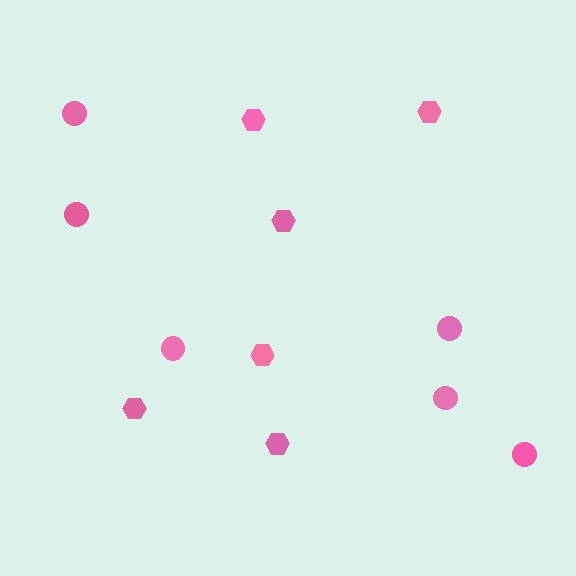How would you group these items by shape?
There are 2 groups: one group of hexagons (6) and one group of circles (6).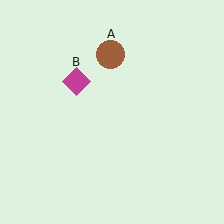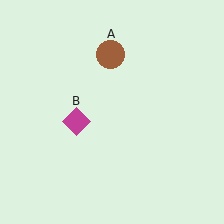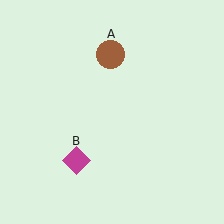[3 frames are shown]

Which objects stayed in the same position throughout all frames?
Brown circle (object A) remained stationary.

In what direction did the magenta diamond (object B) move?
The magenta diamond (object B) moved down.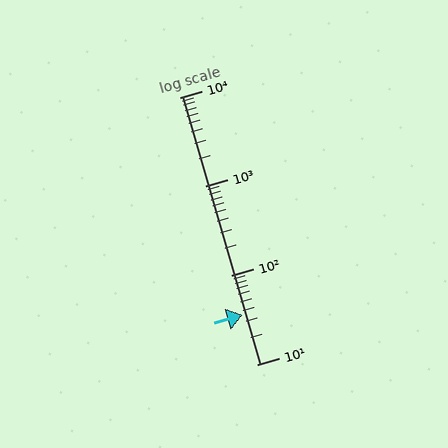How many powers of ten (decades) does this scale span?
The scale spans 3 decades, from 10 to 10000.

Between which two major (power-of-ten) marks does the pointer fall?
The pointer is between 10 and 100.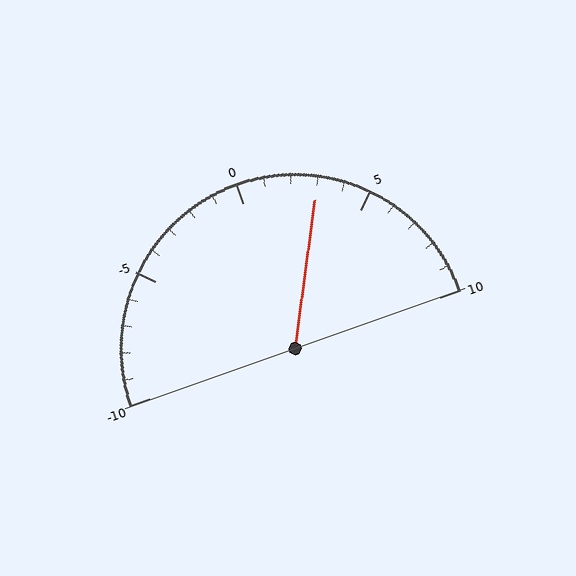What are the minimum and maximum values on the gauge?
The gauge ranges from -10 to 10.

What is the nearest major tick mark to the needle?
The nearest major tick mark is 5.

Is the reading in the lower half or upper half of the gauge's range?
The reading is in the upper half of the range (-10 to 10).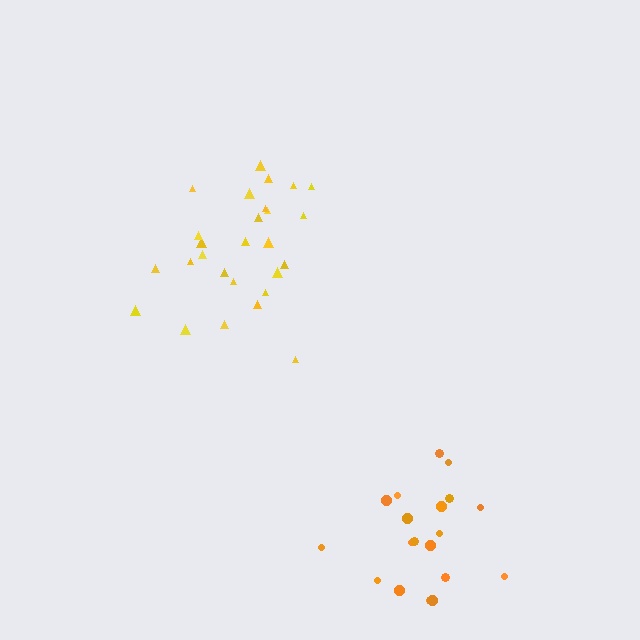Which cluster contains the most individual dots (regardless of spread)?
Yellow (27).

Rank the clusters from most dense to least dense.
yellow, orange.